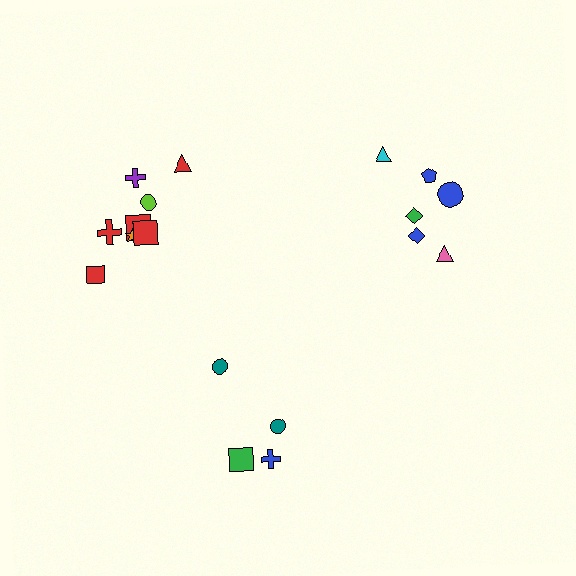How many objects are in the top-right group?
There are 6 objects.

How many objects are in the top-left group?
There are 8 objects.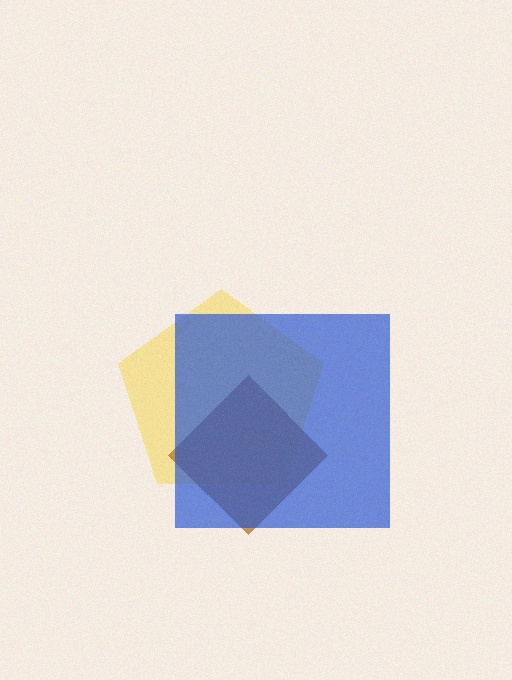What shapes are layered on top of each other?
The layered shapes are: a yellow pentagon, a brown diamond, a blue square.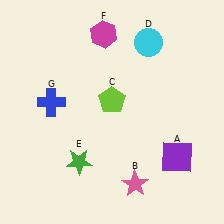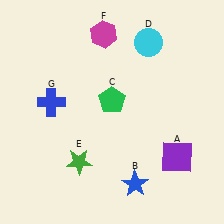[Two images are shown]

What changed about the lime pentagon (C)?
In Image 1, C is lime. In Image 2, it changed to green.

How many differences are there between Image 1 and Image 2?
There are 2 differences between the two images.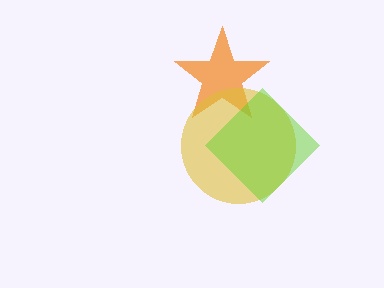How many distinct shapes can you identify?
There are 3 distinct shapes: an orange star, a yellow circle, a lime diamond.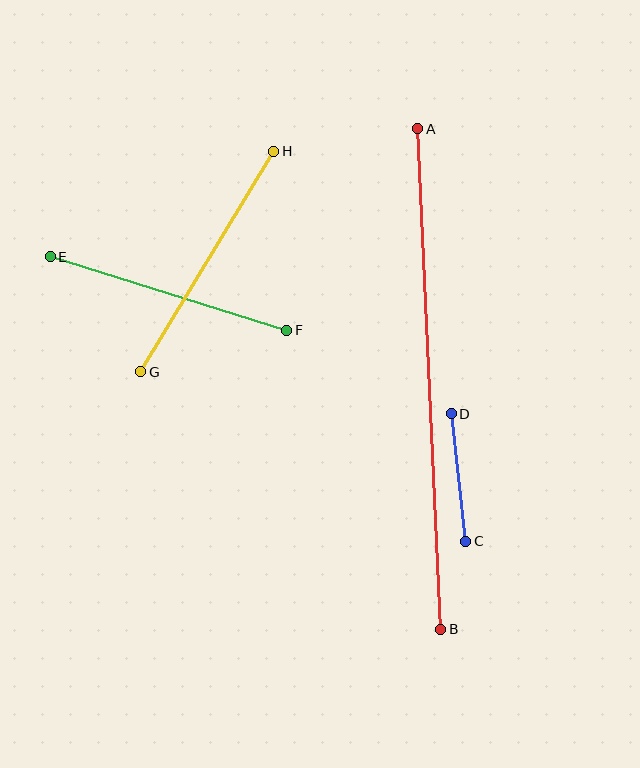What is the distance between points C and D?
The distance is approximately 128 pixels.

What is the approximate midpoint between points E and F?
The midpoint is at approximately (168, 294) pixels.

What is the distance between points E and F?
The distance is approximately 248 pixels.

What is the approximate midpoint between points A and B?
The midpoint is at approximately (429, 379) pixels.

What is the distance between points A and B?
The distance is approximately 501 pixels.